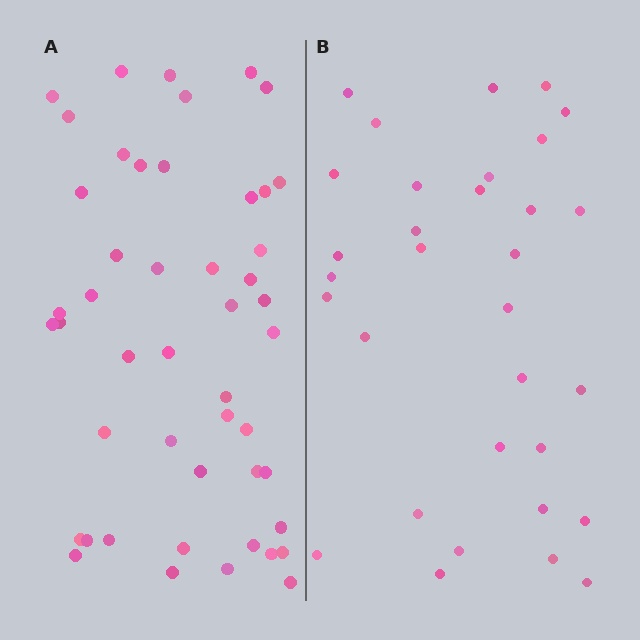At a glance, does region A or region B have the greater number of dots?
Region A (the left region) has more dots.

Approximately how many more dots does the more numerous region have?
Region A has approximately 15 more dots than region B.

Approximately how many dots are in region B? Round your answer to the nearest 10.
About 30 dots. (The exact count is 32, which rounds to 30.)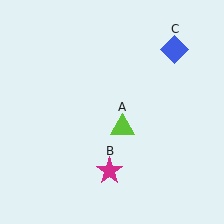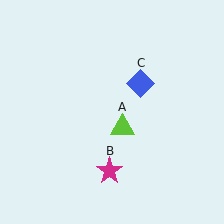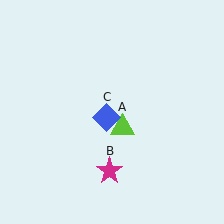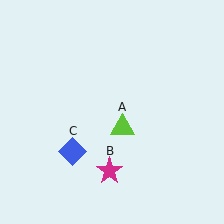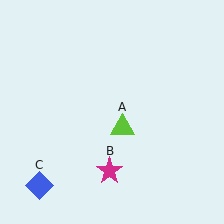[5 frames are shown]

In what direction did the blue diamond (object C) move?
The blue diamond (object C) moved down and to the left.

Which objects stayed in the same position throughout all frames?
Lime triangle (object A) and magenta star (object B) remained stationary.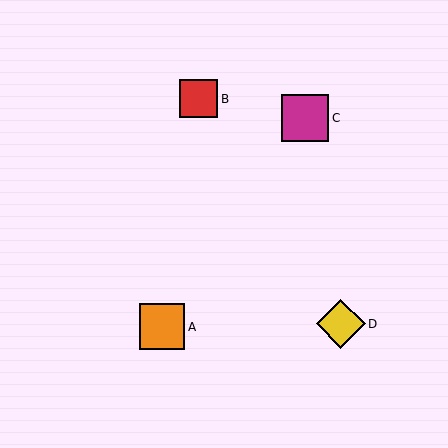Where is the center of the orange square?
The center of the orange square is at (162, 327).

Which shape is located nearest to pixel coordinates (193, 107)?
The red square (labeled B) at (198, 99) is nearest to that location.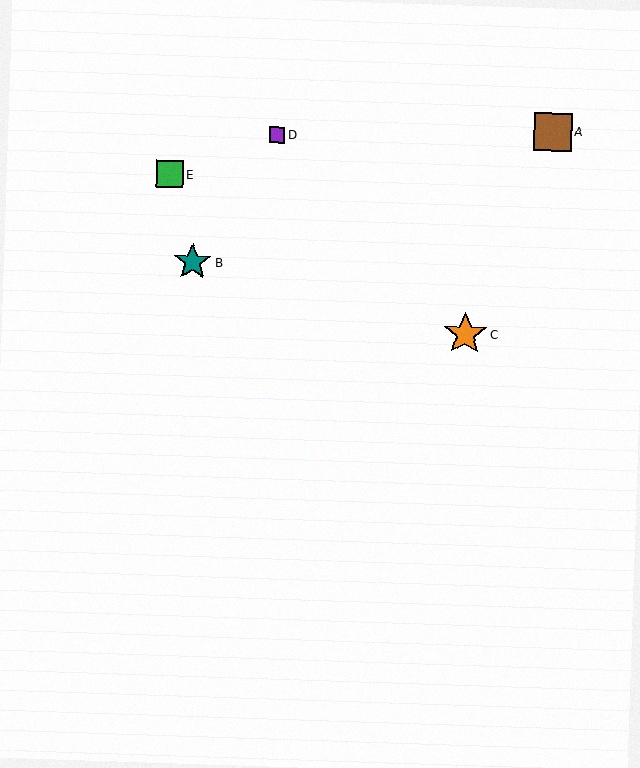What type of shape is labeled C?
Shape C is an orange star.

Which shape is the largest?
The orange star (labeled C) is the largest.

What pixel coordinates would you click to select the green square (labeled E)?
Click at (170, 174) to select the green square E.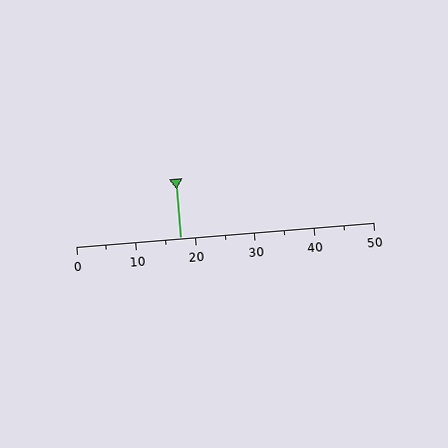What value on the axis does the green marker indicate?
The marker indicates approximately 17.5.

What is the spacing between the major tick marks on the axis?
The major ticks are spaced 10 apart.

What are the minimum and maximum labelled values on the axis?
The axis runs from 0 to 50.